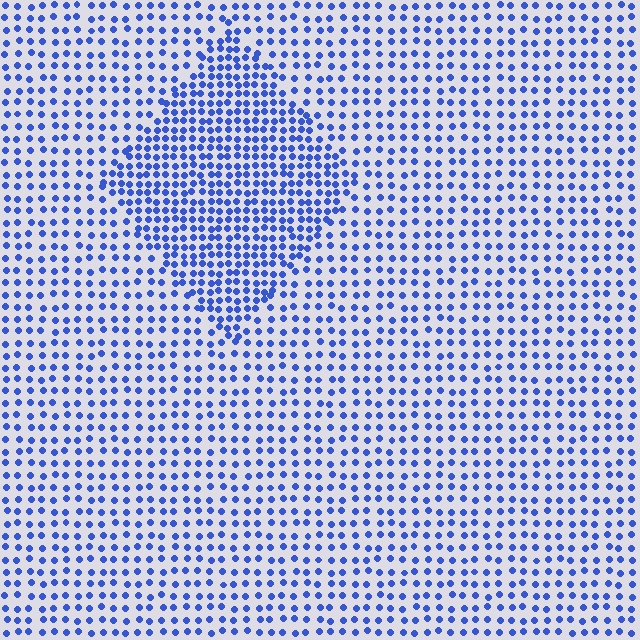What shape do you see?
I see a diamond.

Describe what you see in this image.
The image contains small blue elements arranged at two different densities. A diamond-shaped region is visible where the elements are more densely packed than the surrounding area.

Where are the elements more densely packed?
The elements are more densely packed inside the diamond boundary.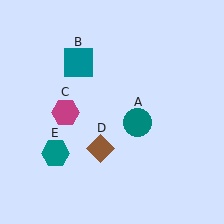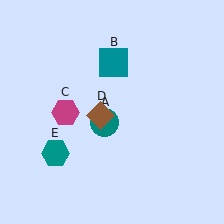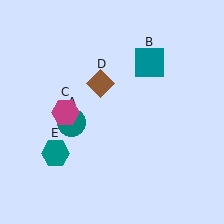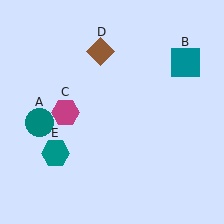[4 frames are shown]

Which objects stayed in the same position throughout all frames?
Magenta hexagon (object C) and teal hexagon (object E) remained stationary.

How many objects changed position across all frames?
3 objects changed position: teal circle (object A), teal square (object B), brown diamond (object D).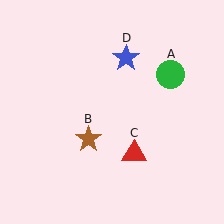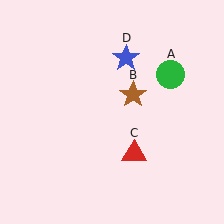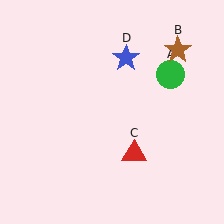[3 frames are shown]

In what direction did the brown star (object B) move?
The brown star (object B) moved up and to the right.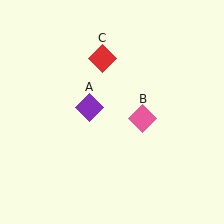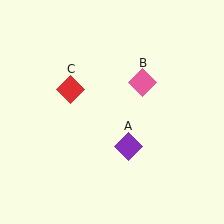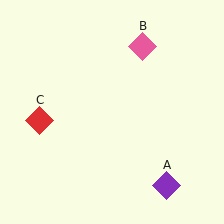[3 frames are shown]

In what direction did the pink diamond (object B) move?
The pink diamond (object B) moved up.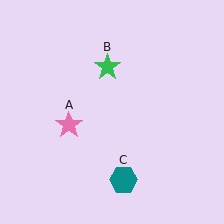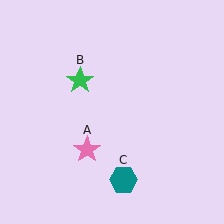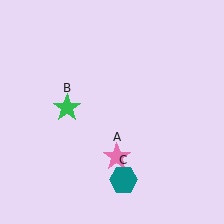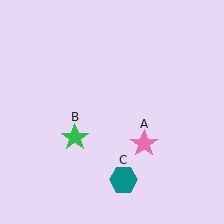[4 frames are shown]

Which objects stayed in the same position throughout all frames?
Teal hexagon (object C) remained stationary.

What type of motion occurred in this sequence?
The pink star (object A), green star (object B) rotated counterclockwise around the center of the scene.